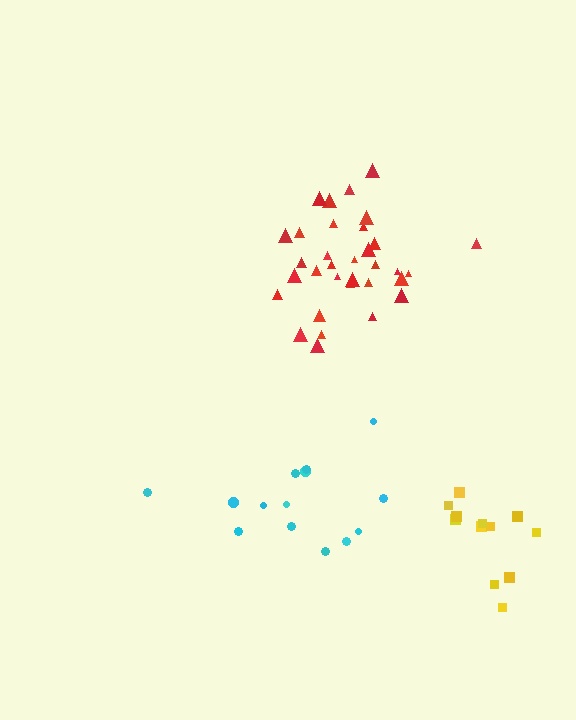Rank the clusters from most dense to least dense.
red, yellow, cyan.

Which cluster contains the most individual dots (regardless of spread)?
Red (33).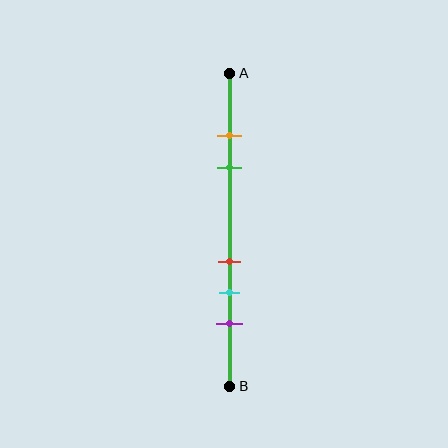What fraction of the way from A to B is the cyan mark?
The cyan mark is approximately 70% (0.7) of the way from A to B.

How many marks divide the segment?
There are 5 marks dividing the segment.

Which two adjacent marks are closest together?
The orange and green marks are the closest adjacent pair.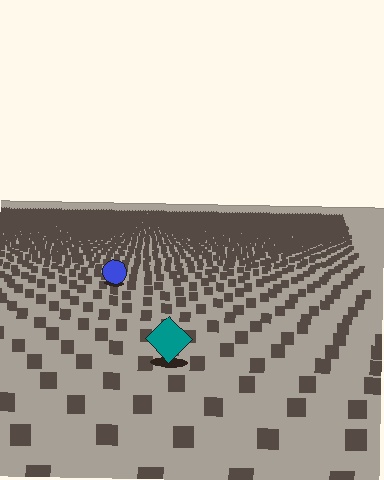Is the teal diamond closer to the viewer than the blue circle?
Yes. The teal diamond is closer — you can tell from the texture gradient: the ground texture is coarser near it.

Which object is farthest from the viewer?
The blue circle is farthest from the viewer. It appears smaller and the ground texture around it is denser.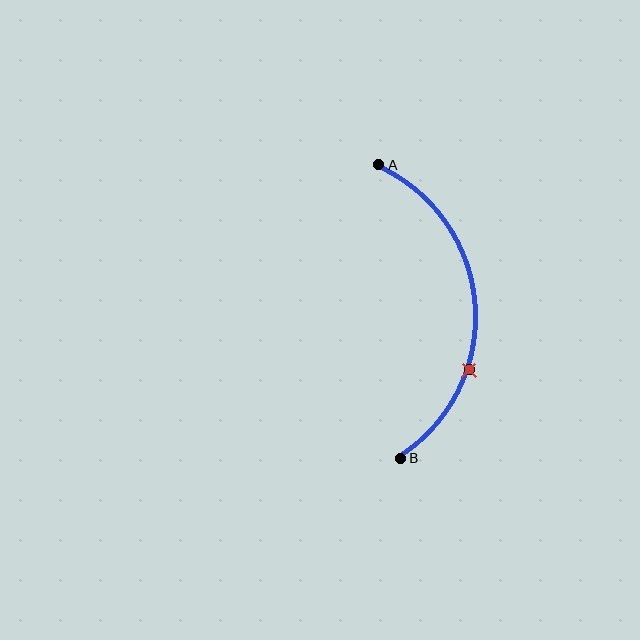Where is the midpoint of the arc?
The arc midpoint is the point on the curve farthest from the straight line joining A and B. It sits to the right of that line.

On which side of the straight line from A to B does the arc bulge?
The arc bulges to the right of the straight line connecting A and B.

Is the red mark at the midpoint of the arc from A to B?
No. The red mark lies on the arc but is closer to endpoint B. The arc midpoint would be at the point on the curve equidistant along the arc from both A and B.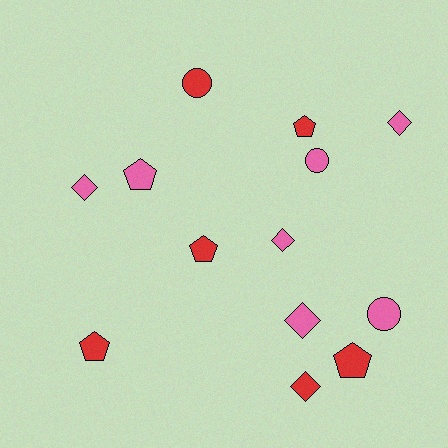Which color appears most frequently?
Pink, with 7 objects.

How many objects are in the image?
There are 13 objects.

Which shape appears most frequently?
Pentagon, with 5 objects.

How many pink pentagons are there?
There is 1 pink pentagon.